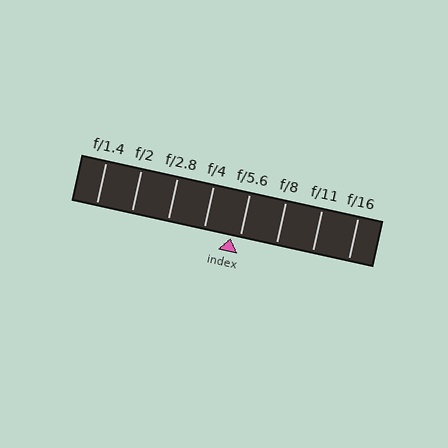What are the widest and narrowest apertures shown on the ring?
The widest aperture shown is f/1.4 and the narrowest is f/16.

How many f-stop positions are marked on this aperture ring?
There are 8 f-stop positions marked.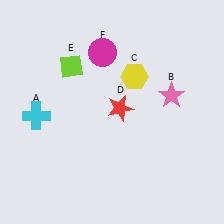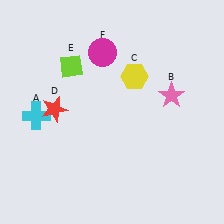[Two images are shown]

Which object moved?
The red star (D) moved left.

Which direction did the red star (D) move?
The red star (D) moved left.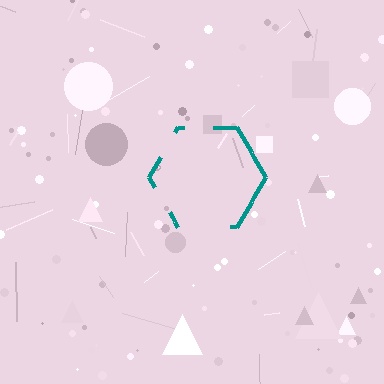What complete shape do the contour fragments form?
The contour fragments form a hexagon.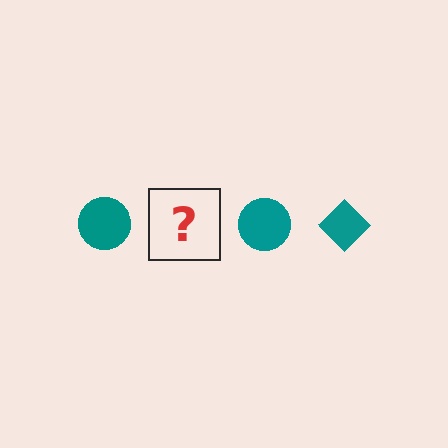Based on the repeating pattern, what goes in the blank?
The blank should be a teal diamond.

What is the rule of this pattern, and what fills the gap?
The rule is that the pattern cycles through circle, diamond shapes in teal. The gap should be filled with a teal diamond.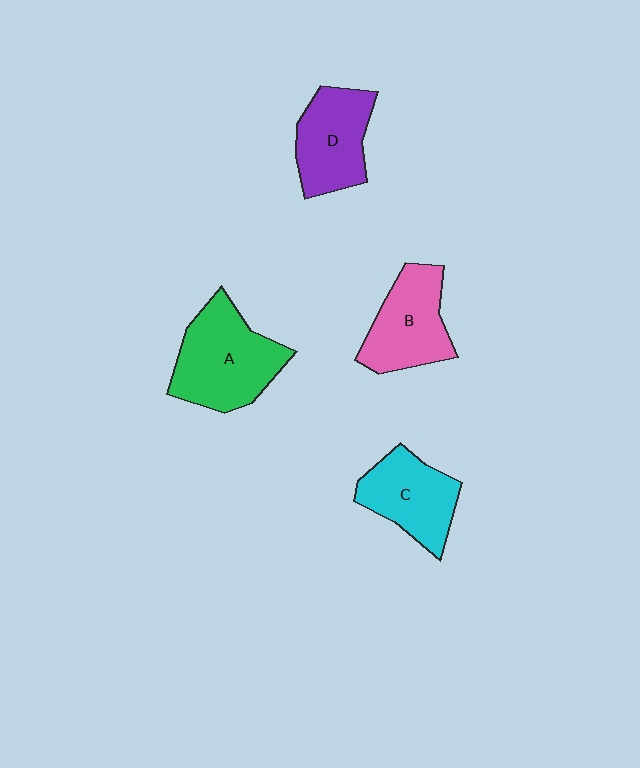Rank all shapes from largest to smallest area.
From largest to smallest: A (green), B (pink), D (purple), C (cyan).